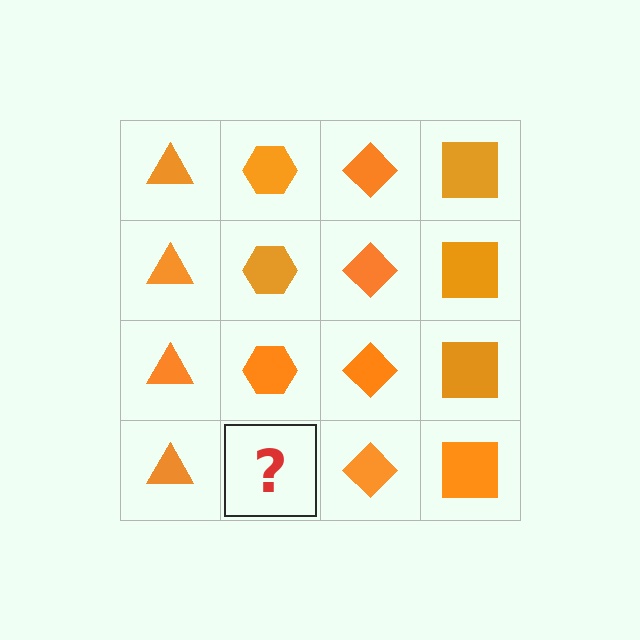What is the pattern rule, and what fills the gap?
The rule is that each column has a consistent shape. The gap should be filled with an orange hexagon.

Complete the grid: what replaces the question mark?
The question mark should be replaced with an orange hexagon.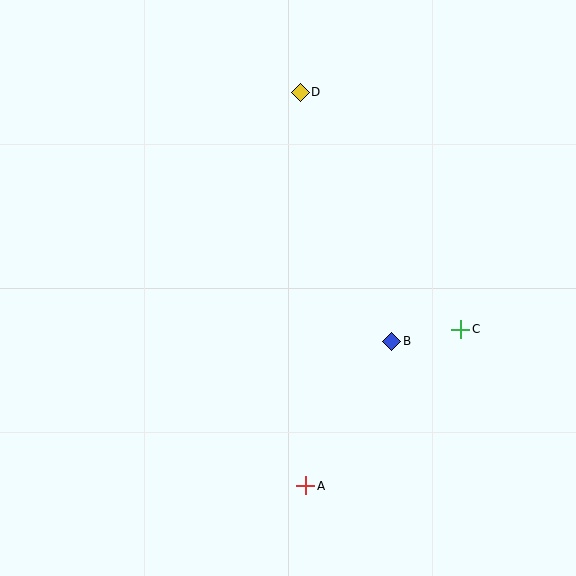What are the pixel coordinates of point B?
Point B is at (392, 341).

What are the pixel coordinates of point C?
Point C is at (461, 329).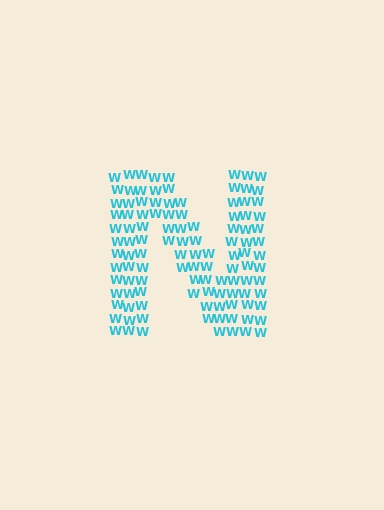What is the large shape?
The large shape is the letter N.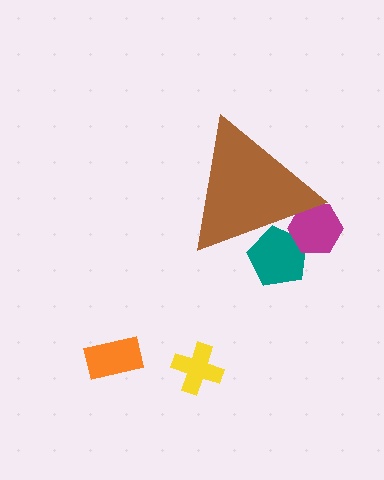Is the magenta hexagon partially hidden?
Yes, the magenta hexagon is partially hidden behind the brown triangle.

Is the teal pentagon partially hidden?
Yes, the teal pentagon is partially hidden behind the brown triangle.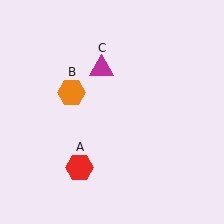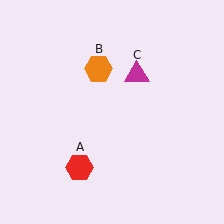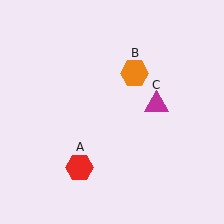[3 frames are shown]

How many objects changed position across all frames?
2 objects changed position: orange hexagon (object B), magenta triangle (object C).